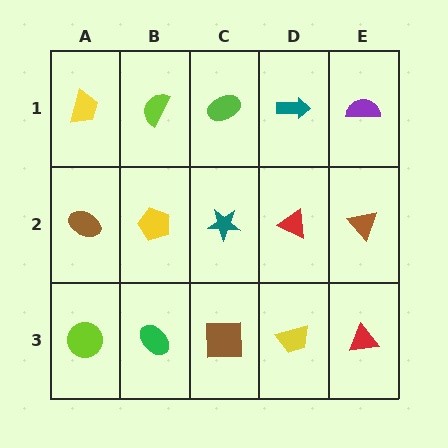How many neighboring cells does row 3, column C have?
3.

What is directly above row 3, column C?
A teal star.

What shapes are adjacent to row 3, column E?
A brown triangle (row 2, column E), a yellow trapezoid (row 3, column D).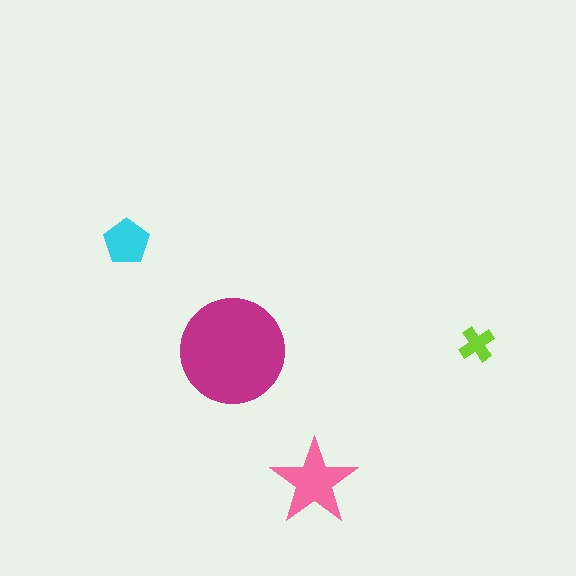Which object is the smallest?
The lime cross.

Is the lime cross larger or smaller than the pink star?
Smaller.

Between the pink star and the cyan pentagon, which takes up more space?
The pink star.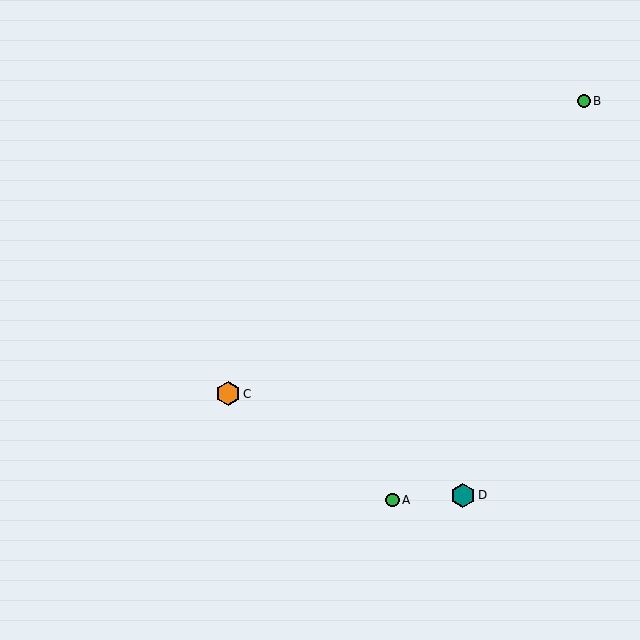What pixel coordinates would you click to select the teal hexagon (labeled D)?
Click at (463, 495) to select the teal hexagon D.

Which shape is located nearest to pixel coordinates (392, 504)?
The green circle (labeled A) at (392, 500) is nearest to that location.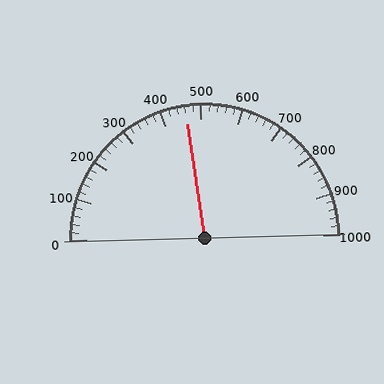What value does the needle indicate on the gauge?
The needle indicates approximately 460.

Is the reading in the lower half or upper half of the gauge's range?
The reading is in the lower half of the range (0 to 1000).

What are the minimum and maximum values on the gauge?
The gauge ranges from 0 to 1000.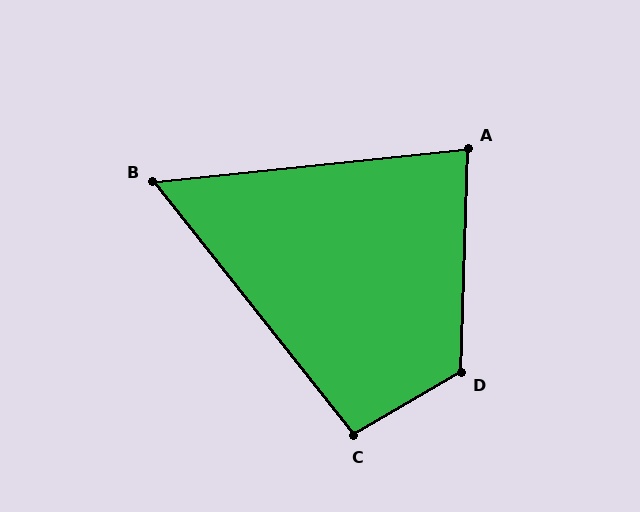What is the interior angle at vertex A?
Approximately 82 degrees (acute).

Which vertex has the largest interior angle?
D, at approximately 122 degrees.